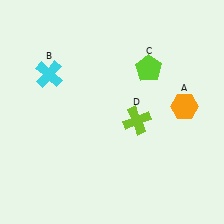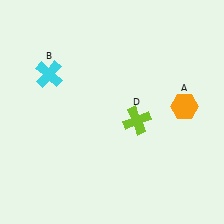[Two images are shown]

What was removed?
The lime pentagon (C) was removed in Image 2.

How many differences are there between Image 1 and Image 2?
There is 1 difference between the two images.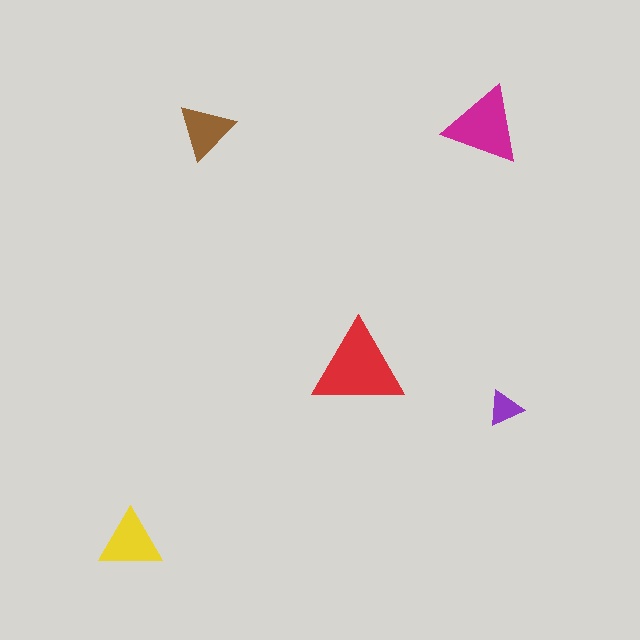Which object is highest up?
The magenta triangle is topmost.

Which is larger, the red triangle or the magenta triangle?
The red one.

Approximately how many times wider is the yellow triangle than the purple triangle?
About 2 times wider.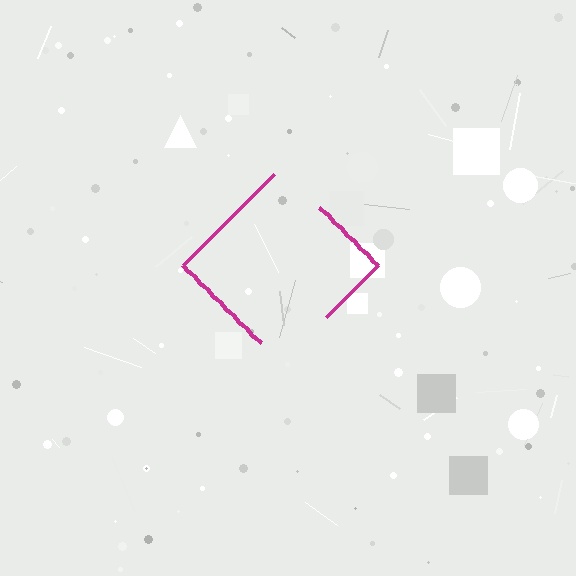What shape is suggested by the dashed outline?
The dashed outline suggests a diamond.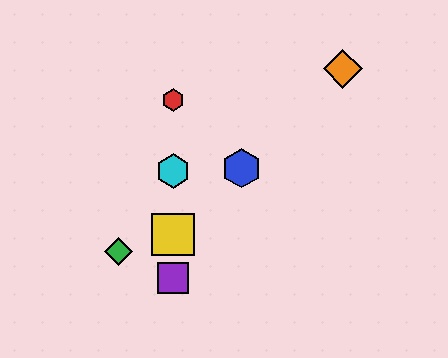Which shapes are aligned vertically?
The red hexagon, the yellow square, the purple square, the cyan hexagon are aligned vertically.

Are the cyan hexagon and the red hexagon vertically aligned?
Yes, both are at x≈173.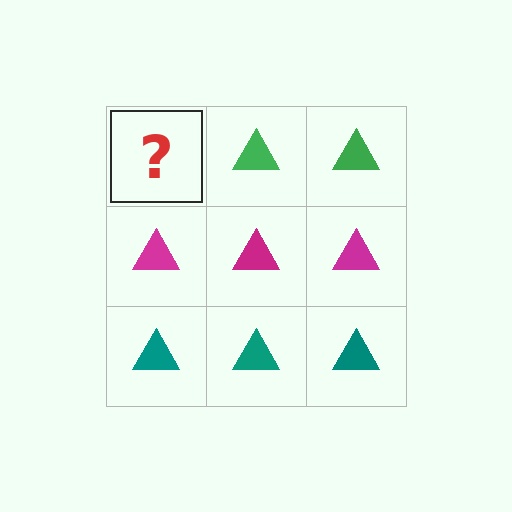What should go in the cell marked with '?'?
The missing cell should contain a green triangle.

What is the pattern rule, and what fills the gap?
The rule is that each row has a consistent color. The gap should be filled with a green triangle.